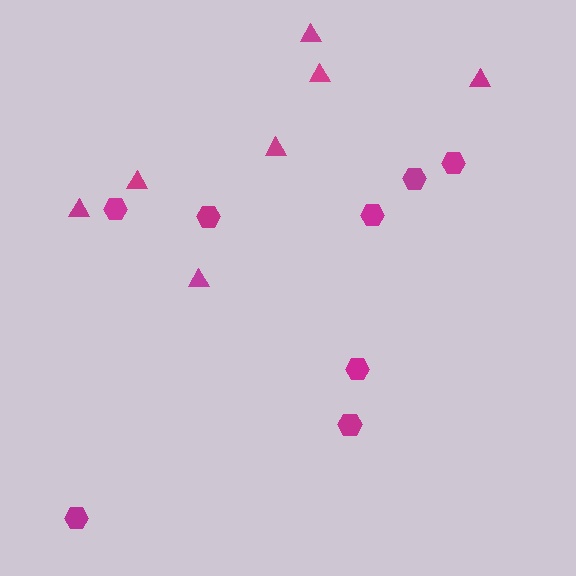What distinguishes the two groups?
There are 2 groups: one group of triangles (7) and one group of hexagons (8).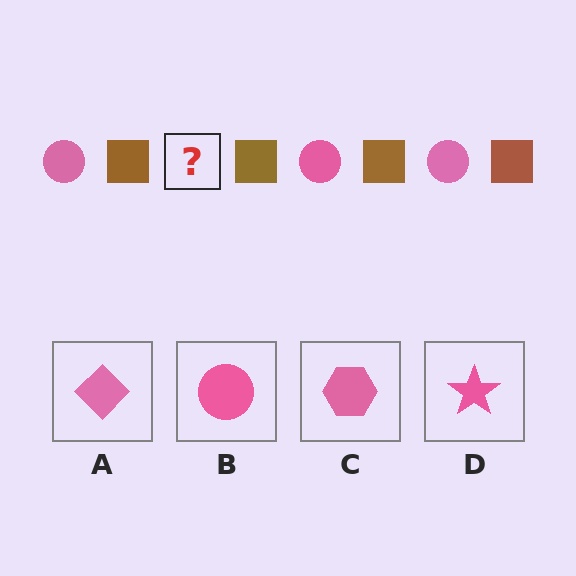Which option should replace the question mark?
Option B.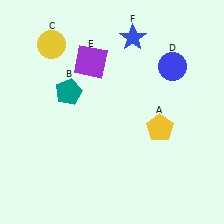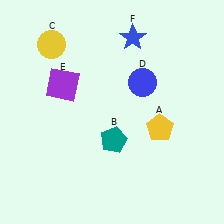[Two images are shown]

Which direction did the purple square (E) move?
The purple square (E) moved left.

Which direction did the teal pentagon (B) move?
The teal pentagon (B) moved down.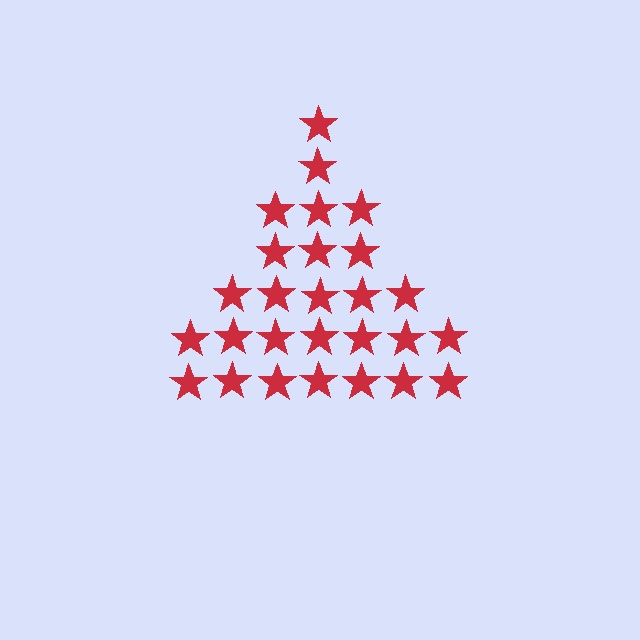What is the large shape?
The large shape is a triangle.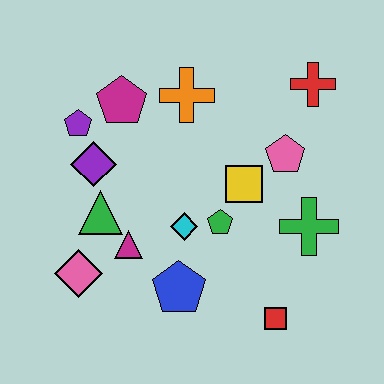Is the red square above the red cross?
No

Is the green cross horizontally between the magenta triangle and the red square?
No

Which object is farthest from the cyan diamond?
The red cross is farthest from the cyan diamond.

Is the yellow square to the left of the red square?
Yes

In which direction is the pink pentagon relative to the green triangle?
The pink pentagon is to the right of the green triangle.